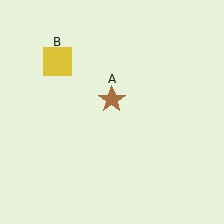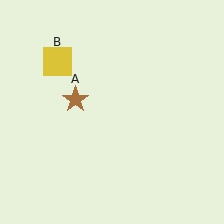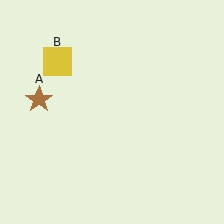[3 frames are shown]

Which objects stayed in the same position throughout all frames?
Yellow square (object B) remained stationary.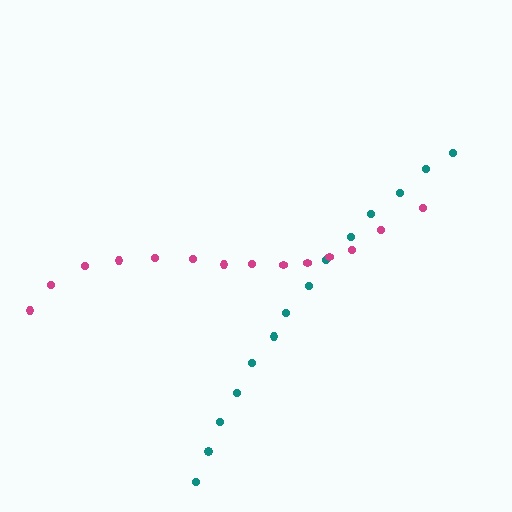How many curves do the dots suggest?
There are 2 distinct paths.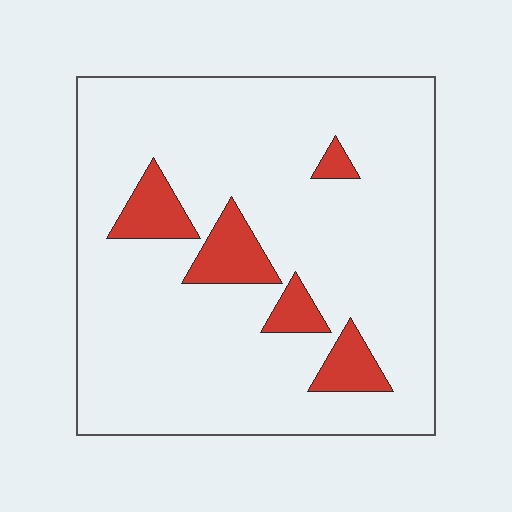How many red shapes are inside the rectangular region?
5.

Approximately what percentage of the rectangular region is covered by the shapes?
Approximately 10%.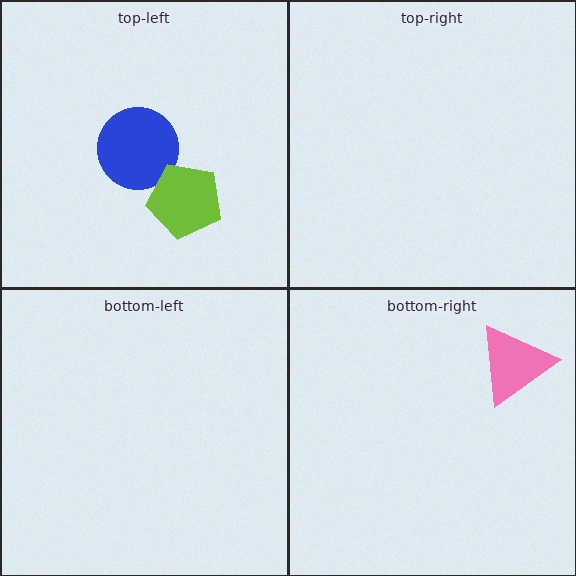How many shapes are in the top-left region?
2.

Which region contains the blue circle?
The top-left region.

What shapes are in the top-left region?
The blue circle, the lime pentagon.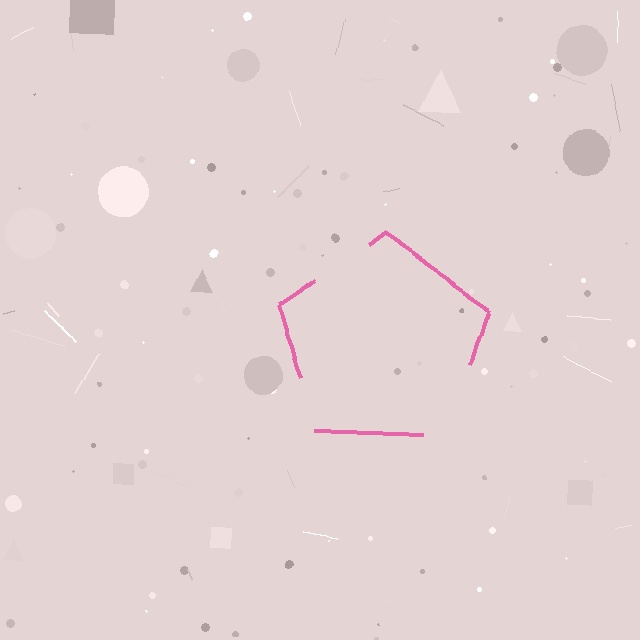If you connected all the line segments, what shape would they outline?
They would outline a pentagon.